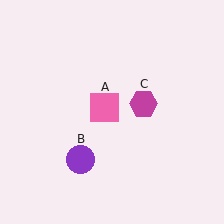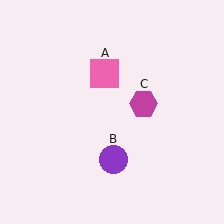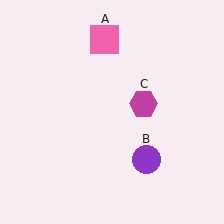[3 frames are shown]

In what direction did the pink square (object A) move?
The pink square (object A) moved up.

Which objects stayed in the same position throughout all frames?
Magenta hexagon (object C) remained stationary.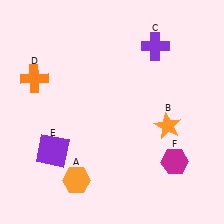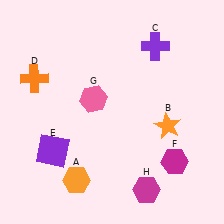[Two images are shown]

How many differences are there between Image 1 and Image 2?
There are 2 differences between the two images.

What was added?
A pink hexagon (G), a magenta hexagon (H) were added in Image 2.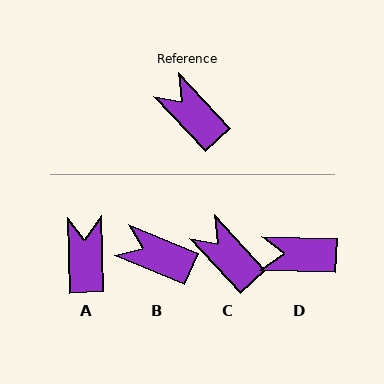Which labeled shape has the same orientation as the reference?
C.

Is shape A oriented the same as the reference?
No, it is off by about 40 degrees.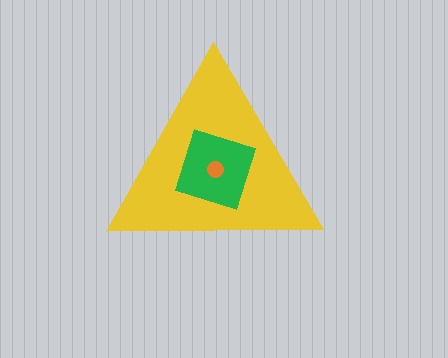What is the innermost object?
The orange circle.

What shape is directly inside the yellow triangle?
The green square.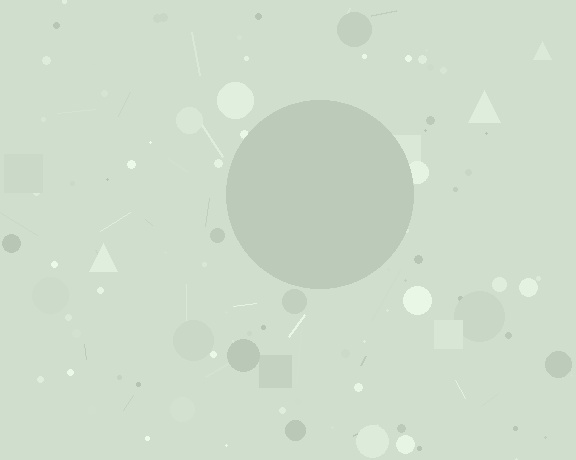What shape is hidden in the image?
A circle is hidden in the image.